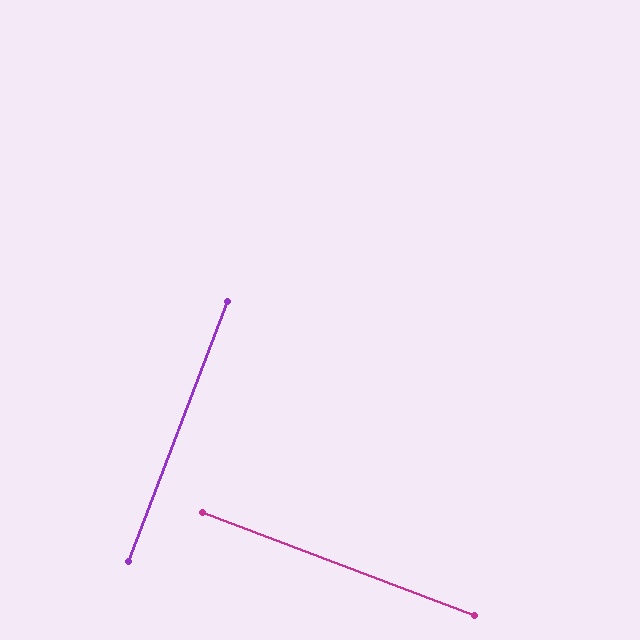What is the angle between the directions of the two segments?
Approximately 90 degrees.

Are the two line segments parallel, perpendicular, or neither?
Perpendicular — they meet at approximately 90°.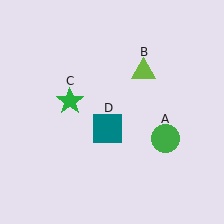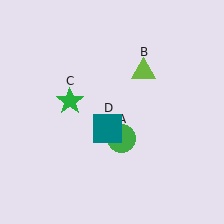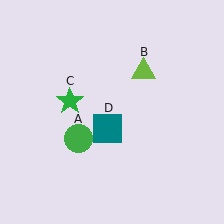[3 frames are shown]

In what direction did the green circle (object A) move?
The green circle (object A) moved left.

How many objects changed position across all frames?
1 object changed position: green circle (object A).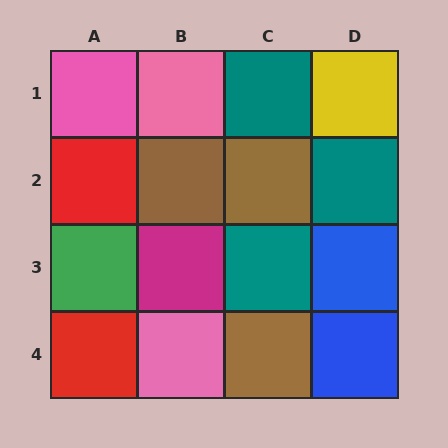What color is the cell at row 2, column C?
Brown.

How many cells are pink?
3 cells are pink.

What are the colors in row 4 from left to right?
Red, pink, brown, blue.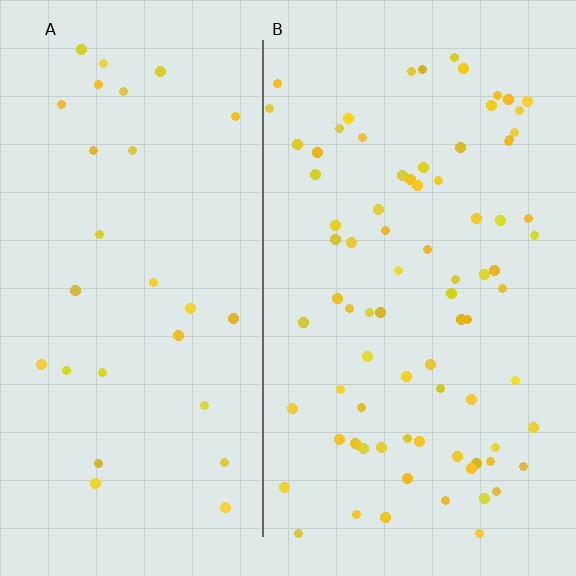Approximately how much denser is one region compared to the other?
Approximately 2.9× — region B over region A.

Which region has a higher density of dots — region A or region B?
B (the right).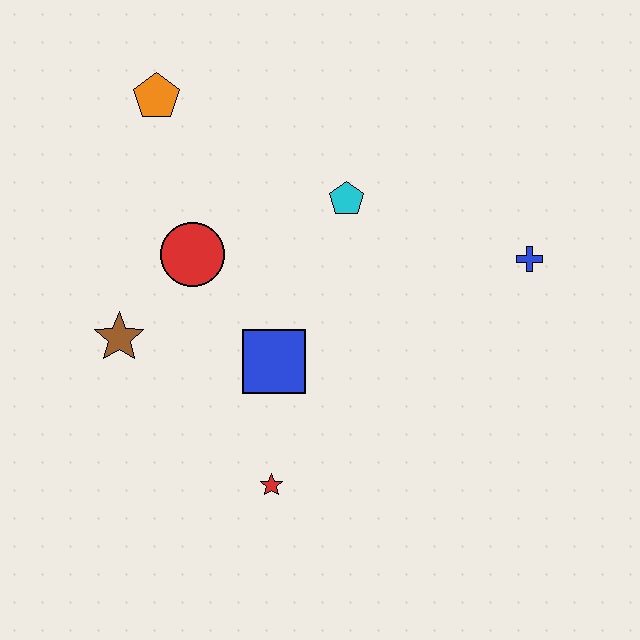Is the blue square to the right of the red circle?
Yes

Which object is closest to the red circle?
The brown star is closest to the red circle.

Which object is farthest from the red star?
The orange pentagon is farthest from the red star.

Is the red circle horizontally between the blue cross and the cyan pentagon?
No